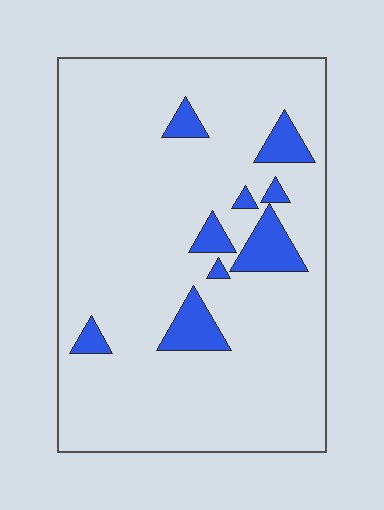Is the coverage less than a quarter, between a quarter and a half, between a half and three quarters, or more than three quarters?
Less than a quarter.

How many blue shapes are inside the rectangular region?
9.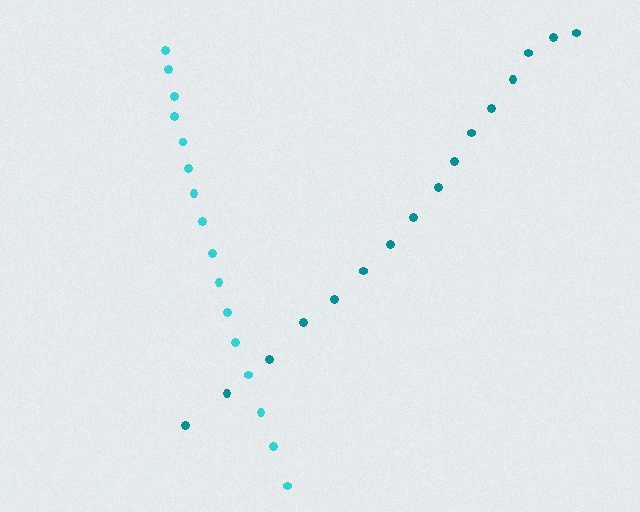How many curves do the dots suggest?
There are 2 distinct paths.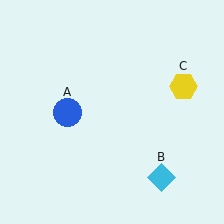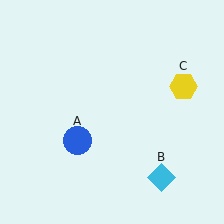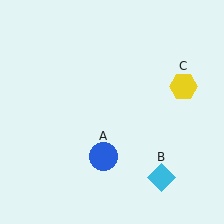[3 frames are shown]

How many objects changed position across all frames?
1 object changed position: blue circle (object A).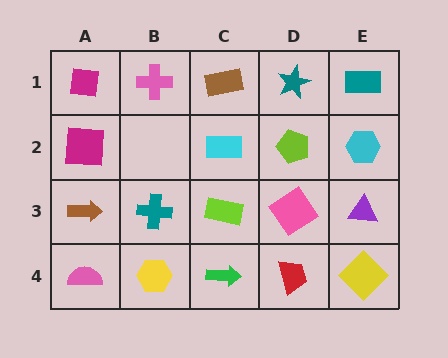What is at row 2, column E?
A cyan hexagon.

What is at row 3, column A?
A brown arrow.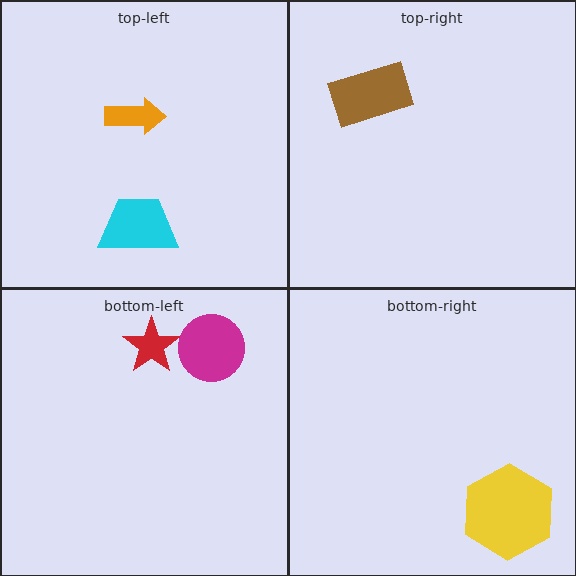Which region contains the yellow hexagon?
The bottom-right region.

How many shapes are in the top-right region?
1.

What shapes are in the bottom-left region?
The red star, the magenta circle.